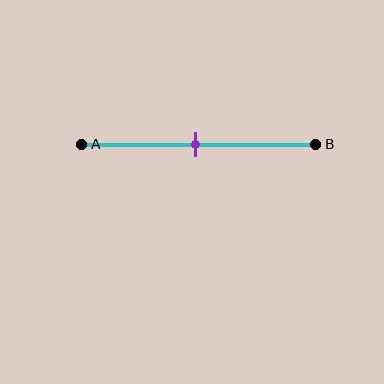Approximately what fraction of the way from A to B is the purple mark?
The purple mark is approximately 50% of the way from A to B.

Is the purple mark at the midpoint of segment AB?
Yes, the mark is approximately at the midpoint.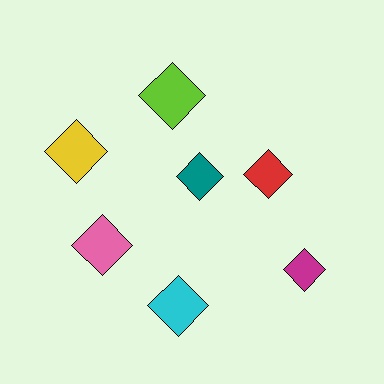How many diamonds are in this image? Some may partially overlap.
There are 7 diamonds.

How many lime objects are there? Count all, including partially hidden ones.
There is 1 lime object.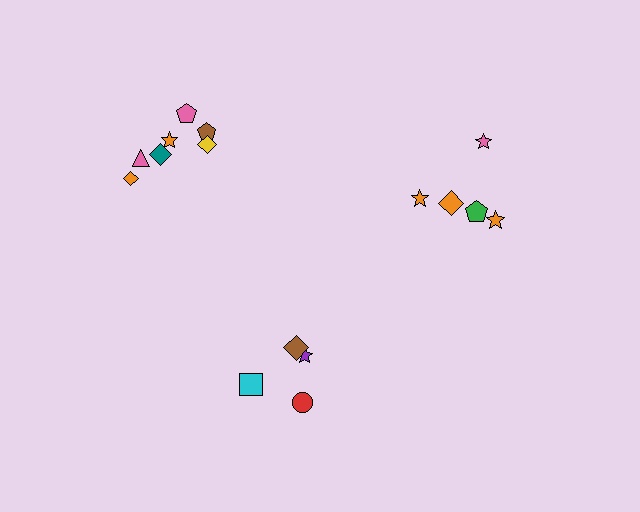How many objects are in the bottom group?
There are 4 objects.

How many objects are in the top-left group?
There are 7 objects.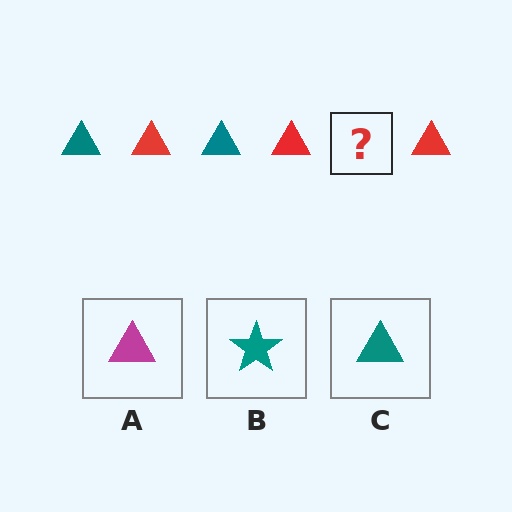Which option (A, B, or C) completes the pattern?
C.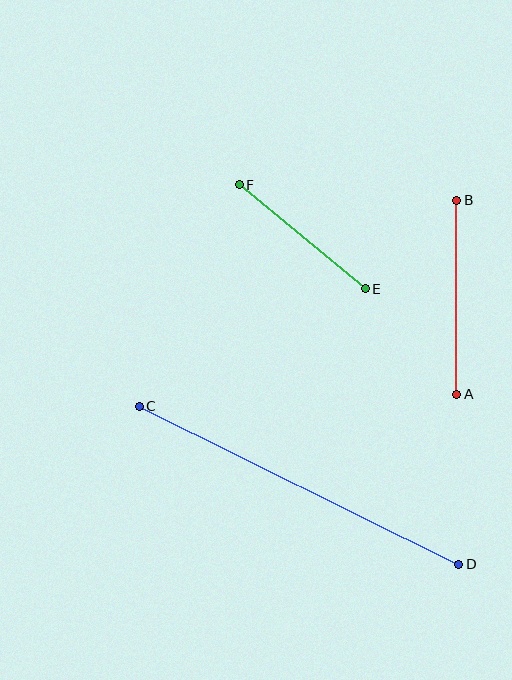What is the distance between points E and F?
The distance is approximately 163 pixels.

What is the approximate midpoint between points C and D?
The midpoint is at approximately (299, 485) pixels.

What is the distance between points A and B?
The distance is approximately 194 pixels.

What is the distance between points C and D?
The distance is approximately 356 pixels.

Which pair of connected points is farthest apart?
Points C and D are farthest apart.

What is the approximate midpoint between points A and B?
The midpoint is at approximately (457, 297) pixels.